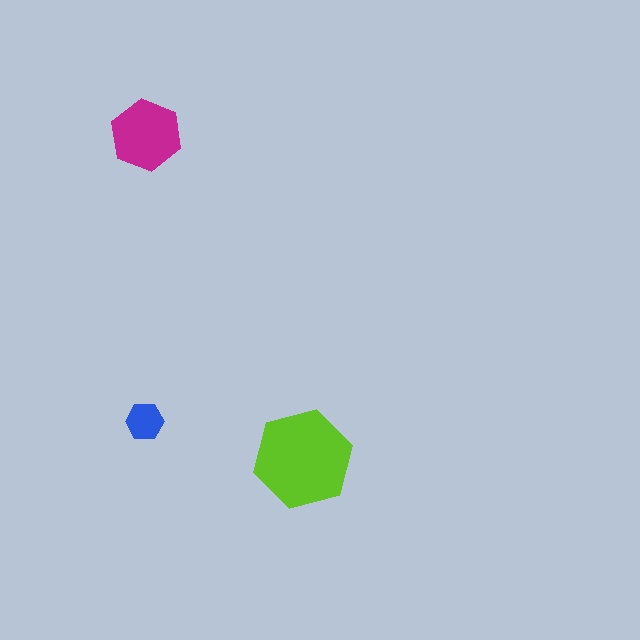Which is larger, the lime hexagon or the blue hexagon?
The lime one.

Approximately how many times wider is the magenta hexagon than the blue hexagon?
About 2 times wider.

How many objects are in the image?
There are 3 objects in the image.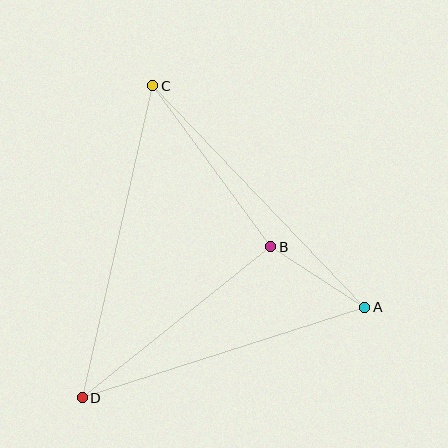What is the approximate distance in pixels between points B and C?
The distance between B and C is approximately 200 pixels.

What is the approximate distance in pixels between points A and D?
The distance between A and D is approximately 297 pixels.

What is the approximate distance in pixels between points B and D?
The distance between B and D is approximately 241 pixels.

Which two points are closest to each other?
Points A and B are closest to each other.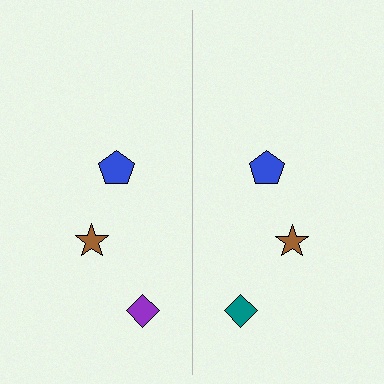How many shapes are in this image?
There are 6 shapes in this image.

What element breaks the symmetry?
The teal diamond on the right side breaks the symmetry — its mirror counterpart is purple.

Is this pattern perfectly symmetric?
No, the pattern is not perfectly symmetric. The teal diamond on the right side breaks the symmetry — its mirror counterpart is purple.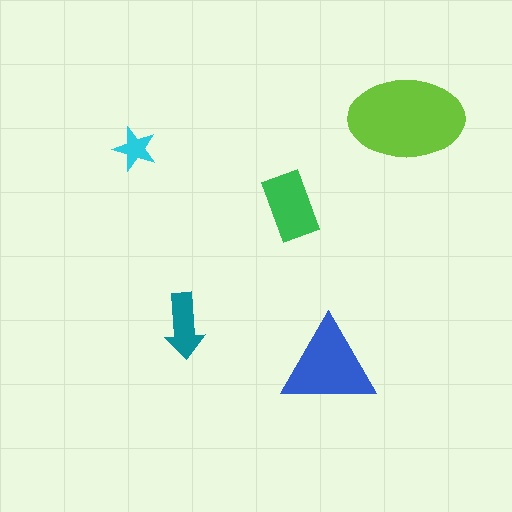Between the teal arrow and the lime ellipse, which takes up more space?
The lime ellipse.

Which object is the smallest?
The cyan star.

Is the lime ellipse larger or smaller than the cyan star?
Larger.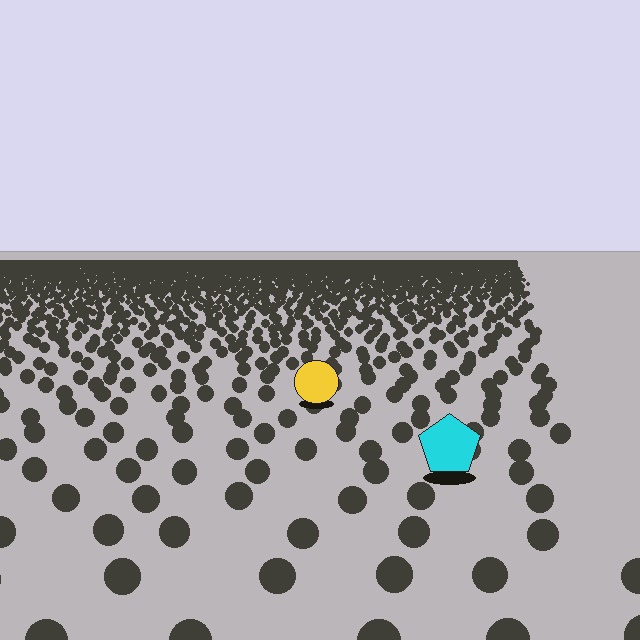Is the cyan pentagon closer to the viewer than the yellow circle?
Yes. The cyan pentagon is closer — you can tell from the texture gradient: the ground texture is coarser near it.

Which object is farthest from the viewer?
The yellow circle is farthest from the viewer. It appears smaller and the ground texture around it is denser.